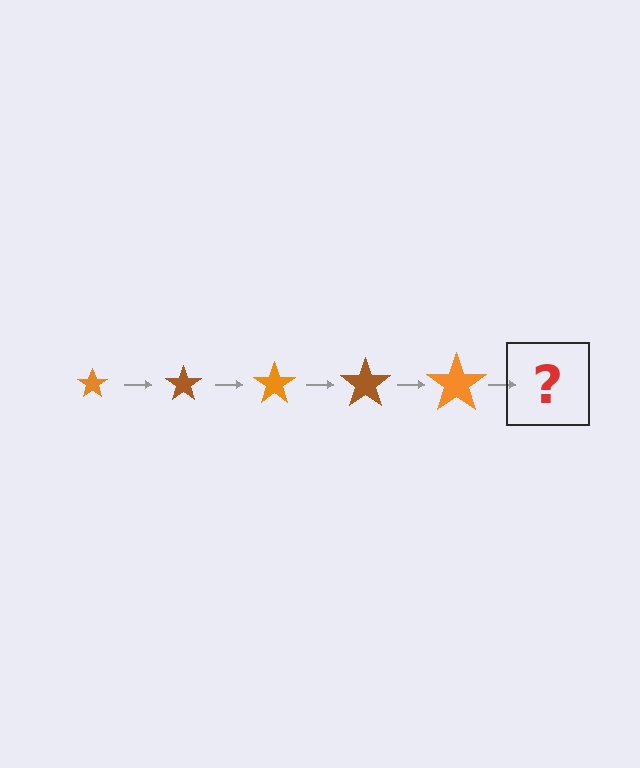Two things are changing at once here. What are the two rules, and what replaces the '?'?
The two rules are that the star grows larger each step and the color cycles through orange and brown. The '?' should be a brown star, larger than the previous one.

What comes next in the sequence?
The next element should be a brown star, larger than the previous one.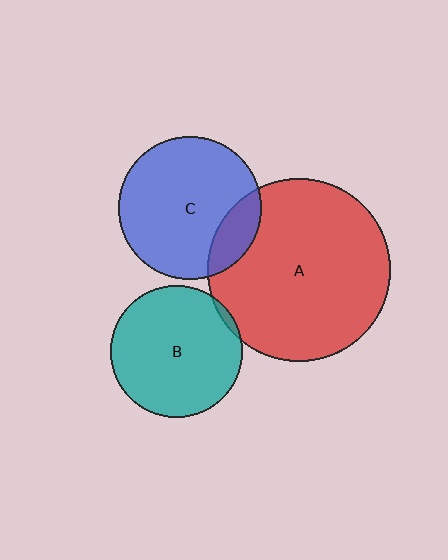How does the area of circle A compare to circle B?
Approximately 1.9 times.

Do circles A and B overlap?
Yes.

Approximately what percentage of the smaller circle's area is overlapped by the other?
Approximately 5%.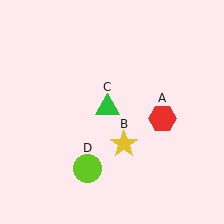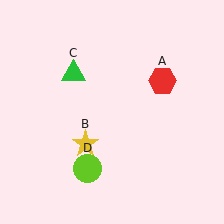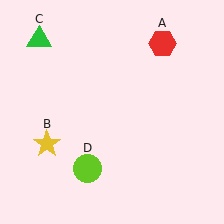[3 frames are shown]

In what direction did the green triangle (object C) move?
The green triangle (object C) moved up and to the left.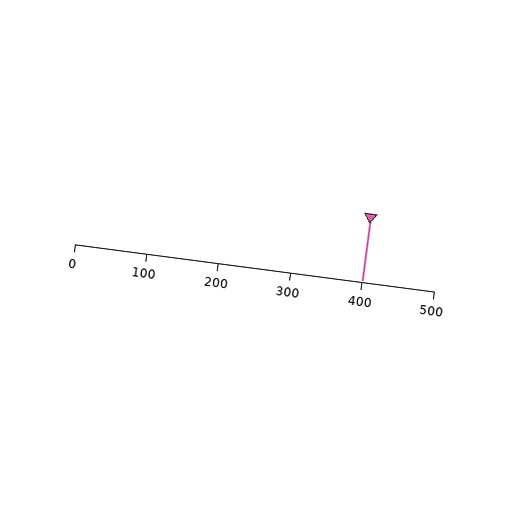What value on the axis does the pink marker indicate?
The marker indicates approximately 400.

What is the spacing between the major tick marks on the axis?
The major ticks are spaced 100 apart.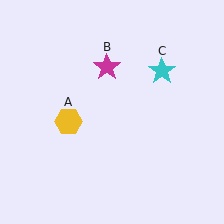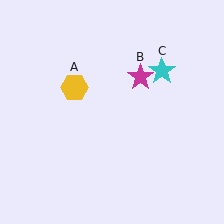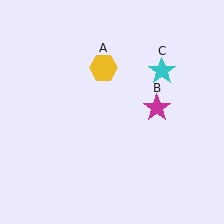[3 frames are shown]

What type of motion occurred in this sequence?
The yellow hexagon (object A), magenta star (object B) rotated clockwise around the center of the scene.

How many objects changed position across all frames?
2 objects changed position: yellow hexagon (object A), magenta star (object B).